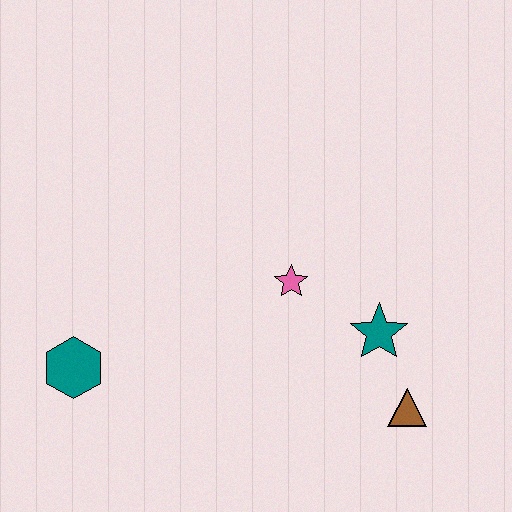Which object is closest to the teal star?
The brown triangle is closest to the teal star.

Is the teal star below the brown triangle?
No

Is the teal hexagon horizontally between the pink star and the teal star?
No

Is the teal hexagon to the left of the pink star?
Yes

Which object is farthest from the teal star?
The teal hexagon is farthest from the teal star.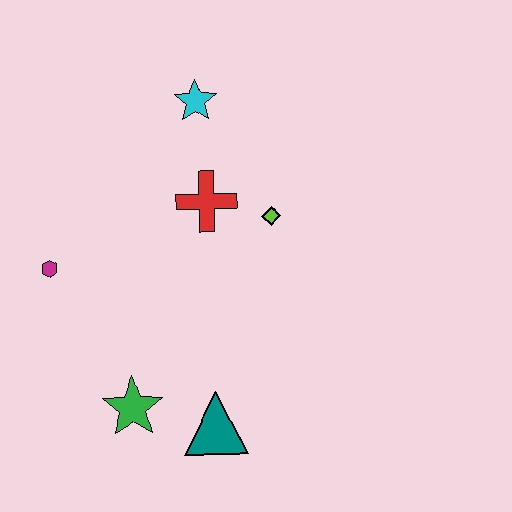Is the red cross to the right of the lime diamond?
No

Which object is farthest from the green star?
The cyan star is farthest from the green star.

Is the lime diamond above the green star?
Yes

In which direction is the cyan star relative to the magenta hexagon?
The cyan star is above the magenta hexagon.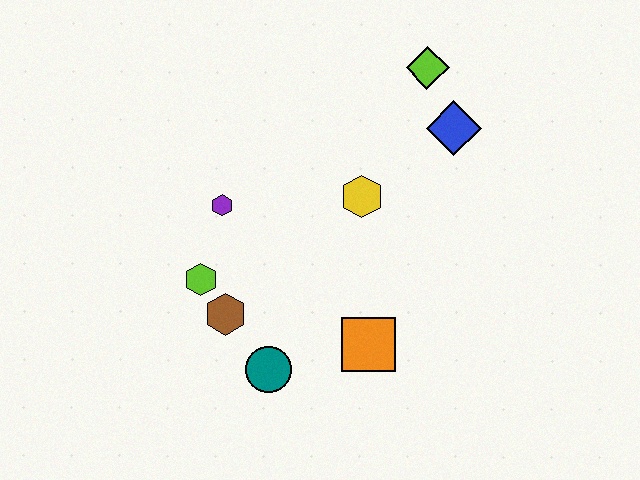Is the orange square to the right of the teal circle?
Yes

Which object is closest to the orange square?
The teal circle is closest to the orange square.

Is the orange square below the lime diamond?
Yes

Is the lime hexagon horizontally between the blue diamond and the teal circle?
No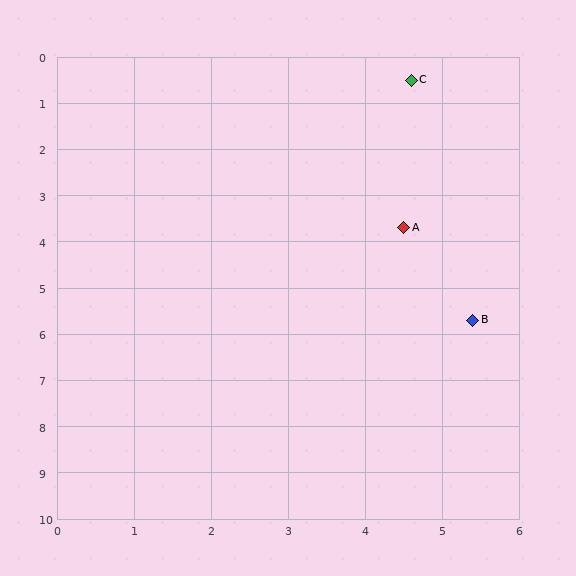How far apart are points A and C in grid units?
Points A and C are about 3.2 grid units apart.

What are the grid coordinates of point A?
Point A is at approximately (4.5, 3.7).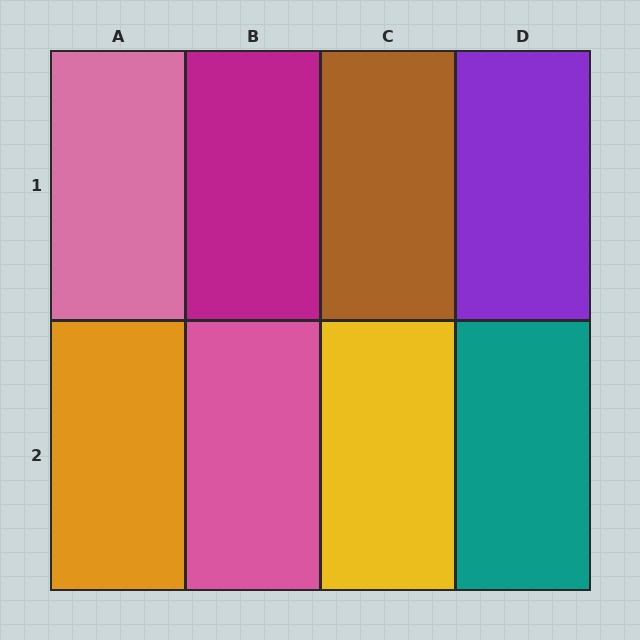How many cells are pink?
2 cells are pink.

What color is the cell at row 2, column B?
Pink.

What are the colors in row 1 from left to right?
Pink, magenta, brown, purple.